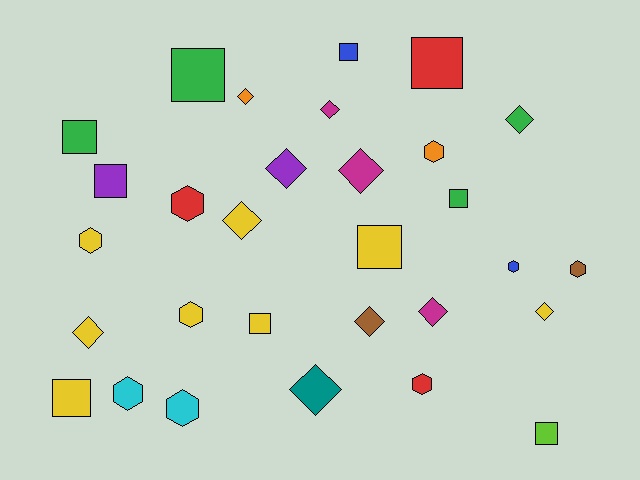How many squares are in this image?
There are 10 squares.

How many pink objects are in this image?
There are no pink objects.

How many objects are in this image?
There are 30 objects.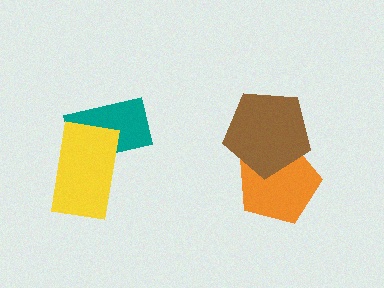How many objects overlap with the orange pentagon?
1 object overlaps with the orange pentagon.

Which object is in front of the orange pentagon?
The brown pentagon is in front of the orange pentagon.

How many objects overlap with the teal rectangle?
1 object overlaps with the teal rectangle.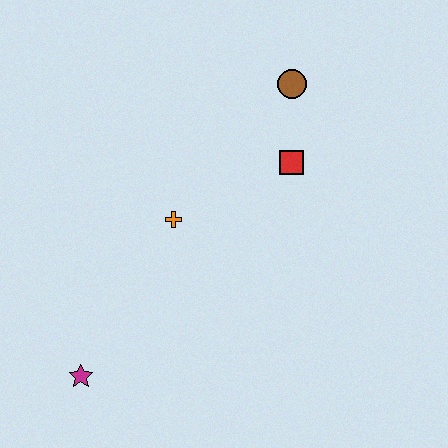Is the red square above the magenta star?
Yes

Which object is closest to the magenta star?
The orange cross is closest to the magenta star.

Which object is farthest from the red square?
The magenta star is farthest from the red square.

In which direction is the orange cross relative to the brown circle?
The orange cross is below the brown circle.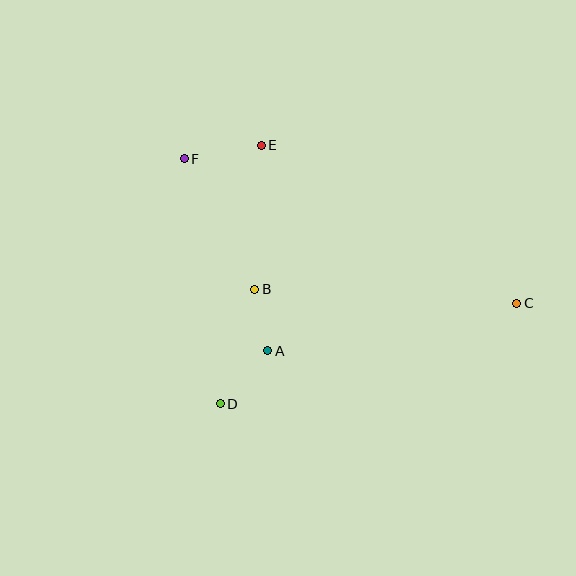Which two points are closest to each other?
Points A and B are closest to each other.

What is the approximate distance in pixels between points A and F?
The distance between A and F is approximately 209 pixels.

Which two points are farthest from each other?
Points C and F are farthest from each other.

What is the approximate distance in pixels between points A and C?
The distance between A and C is approximately 253 pixels.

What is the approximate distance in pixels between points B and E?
The distance between B and E is approximately 144 pixels.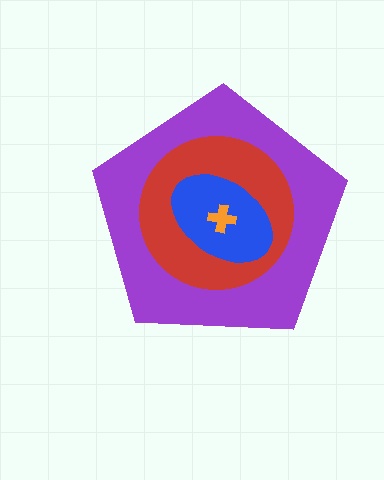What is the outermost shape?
The purple pentagon.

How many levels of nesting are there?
4.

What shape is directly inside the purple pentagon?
The red circle.